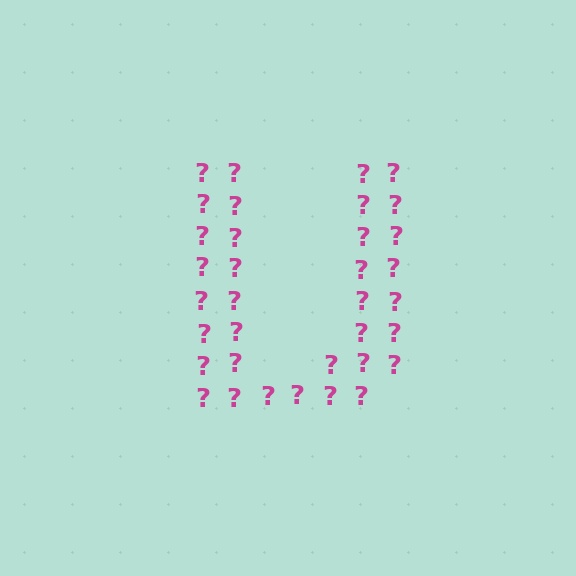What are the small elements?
The small elements are question marks.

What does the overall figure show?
The overall figure shows the letter U.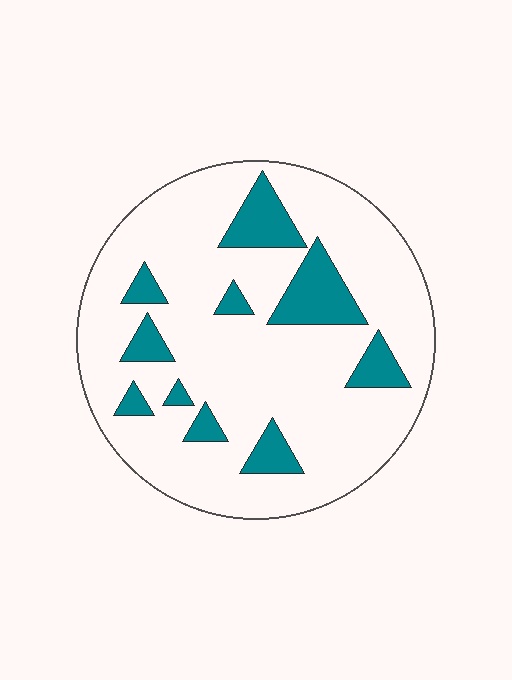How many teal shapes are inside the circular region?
10.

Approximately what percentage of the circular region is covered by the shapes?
Approximately 15%.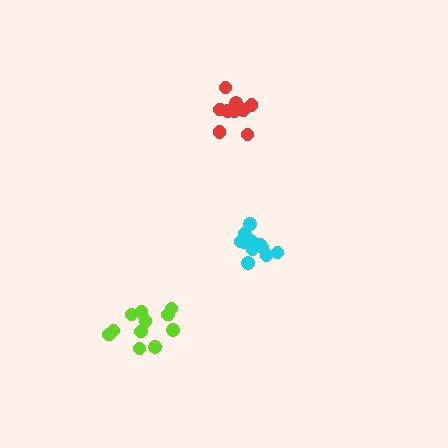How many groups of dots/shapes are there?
There are 3 groups.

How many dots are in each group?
Group 1: 13 dots, Group 2: 13 dots, Group 3: 11 dots (37 total).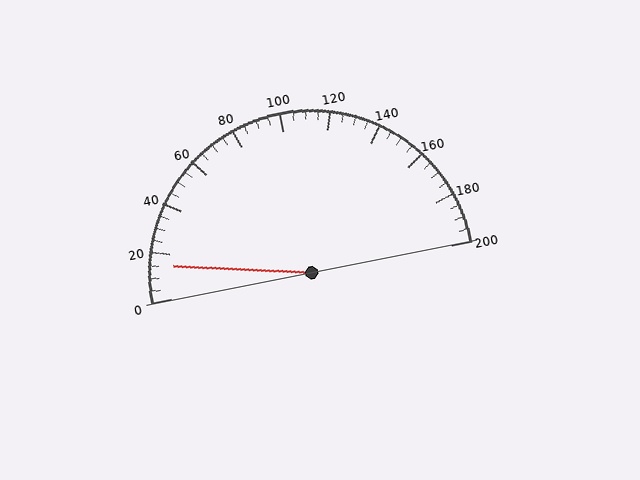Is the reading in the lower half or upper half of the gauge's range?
The reading is in the lower half of the range (0 to 200).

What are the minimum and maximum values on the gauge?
The gauge ranges from 0 to 200.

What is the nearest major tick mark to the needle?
The nearest major tick mark is 20.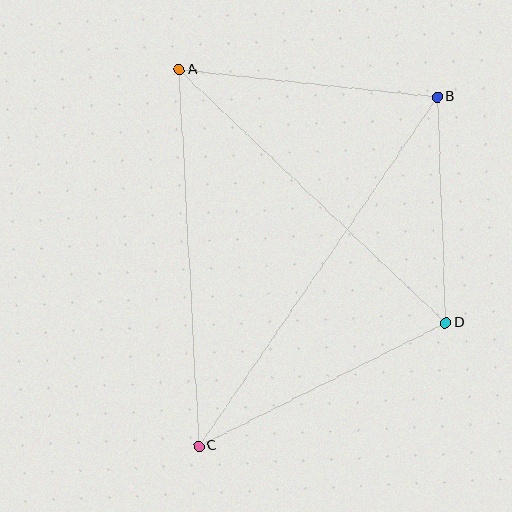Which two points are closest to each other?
Points B and D are closest to each other.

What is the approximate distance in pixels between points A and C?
The distance between A and C is approximately 377 pixels.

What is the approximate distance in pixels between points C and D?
The distance between C and D is approximately 276 pixels.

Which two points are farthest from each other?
Points B and C are farthest from each other.